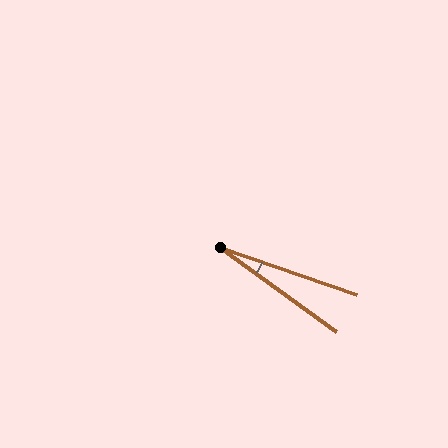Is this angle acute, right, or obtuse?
It is acute.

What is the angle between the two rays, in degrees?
Approximately 17 degrees.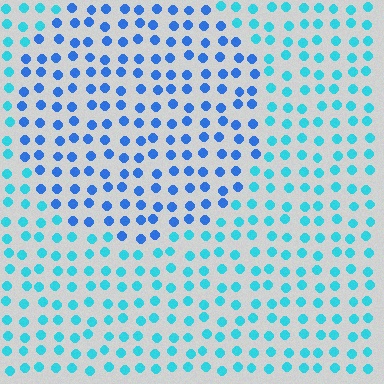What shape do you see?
I see a circle.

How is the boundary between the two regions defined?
The boundary is defined purely by a slight shift in hue (about 33 degrees). Spacing, size, and orientation are identical on both sides.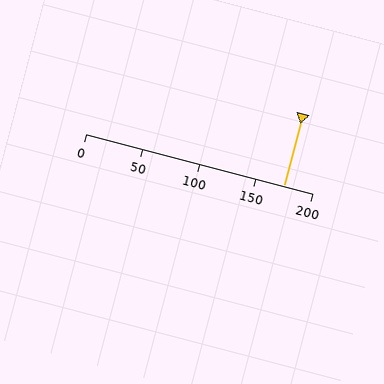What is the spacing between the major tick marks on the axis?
The major ticks are spaced 50 apart.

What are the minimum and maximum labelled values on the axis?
The axis runs from 0 to 200.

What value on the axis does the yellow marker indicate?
The marker indicates approximately 175.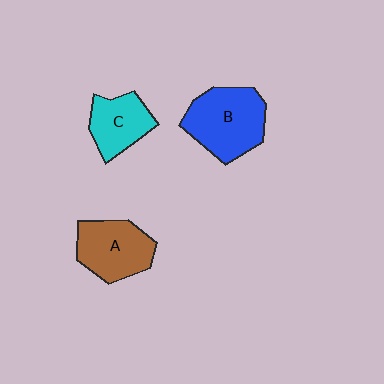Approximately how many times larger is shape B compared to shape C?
Approximately 1.5 times.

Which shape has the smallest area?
Shape C (cyan).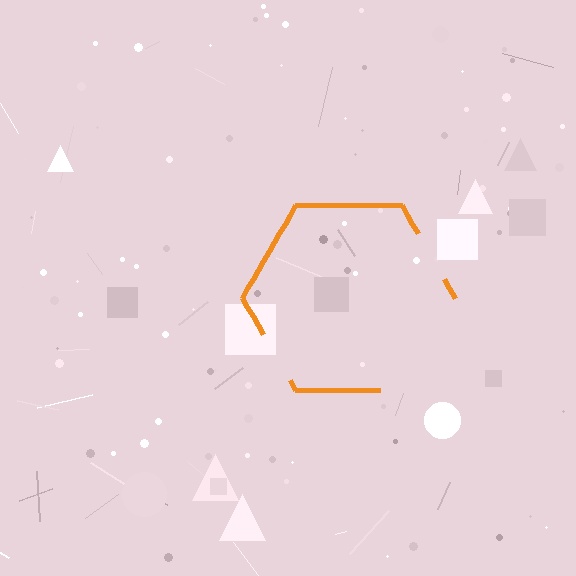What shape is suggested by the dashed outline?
The dashed outline suggests a hexagon.